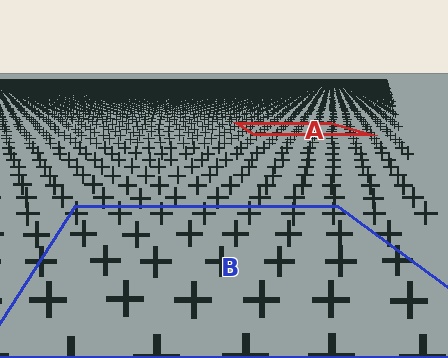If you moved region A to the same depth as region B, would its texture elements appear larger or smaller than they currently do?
They would appear larger. At a closer depth, the same texture elements are projected at a bigger on-screen size.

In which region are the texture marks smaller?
The texture marks are smaller in region A, because it is farther away.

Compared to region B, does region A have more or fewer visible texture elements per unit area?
Region A has more texture elements per unit area — they are packed more densely because it is farther away.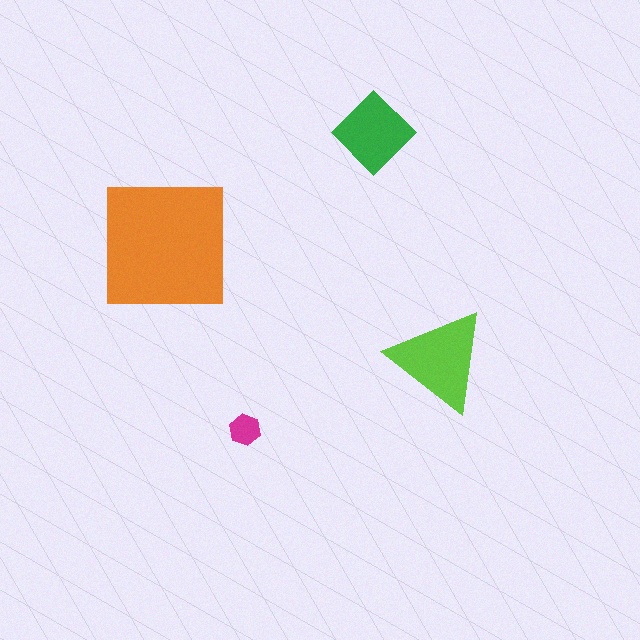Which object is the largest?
The orange square.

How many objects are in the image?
There are 4 objects in the image.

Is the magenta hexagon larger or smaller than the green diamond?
Smaller.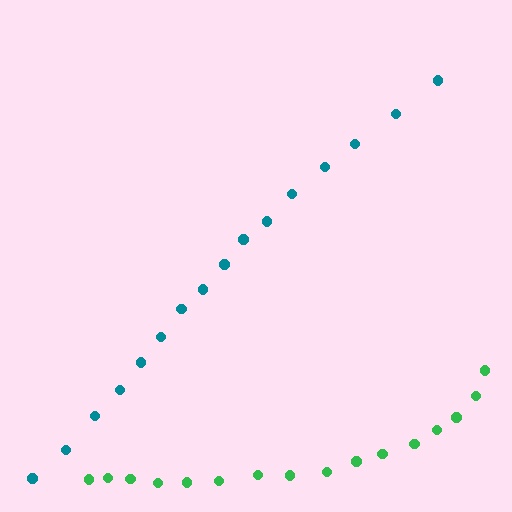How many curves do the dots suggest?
There are 2 distinct paths.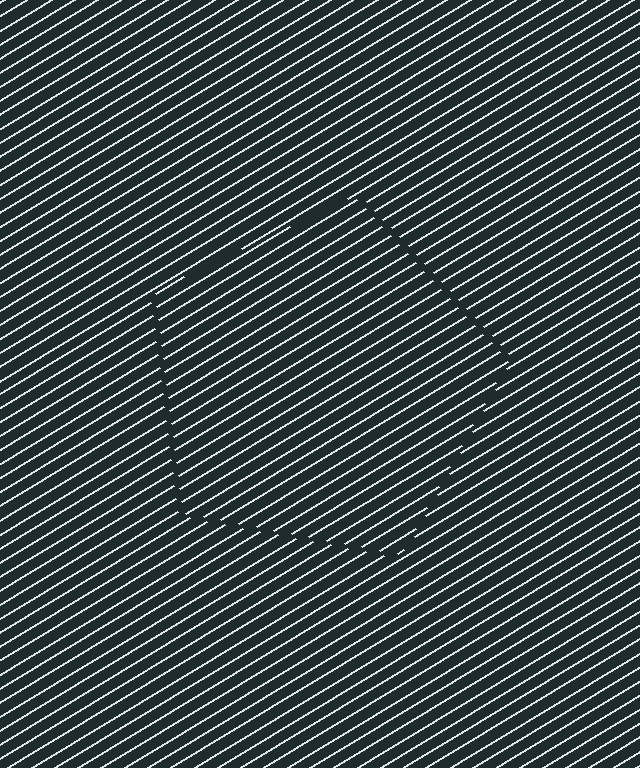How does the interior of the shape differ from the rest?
The interior of the shape contains the same grating, shifted by half a period — the contour is defined by the phase discontinuity where line-ends from the inner and outer gratings abut.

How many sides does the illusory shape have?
5 sides — the line-ends trace a pentagon.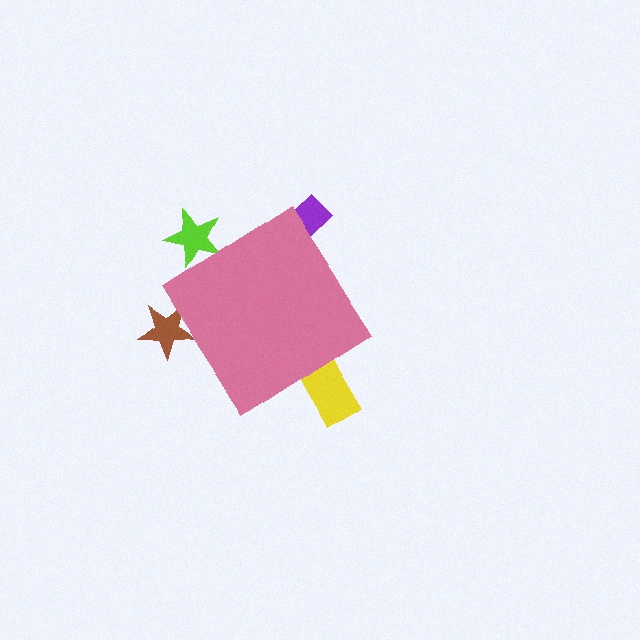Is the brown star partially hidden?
Yes, the brown star is partially hidden behind the pink diamond.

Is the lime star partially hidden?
Yes, the lime star is partially hidden behind the pink diamond.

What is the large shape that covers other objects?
A pink diamond.